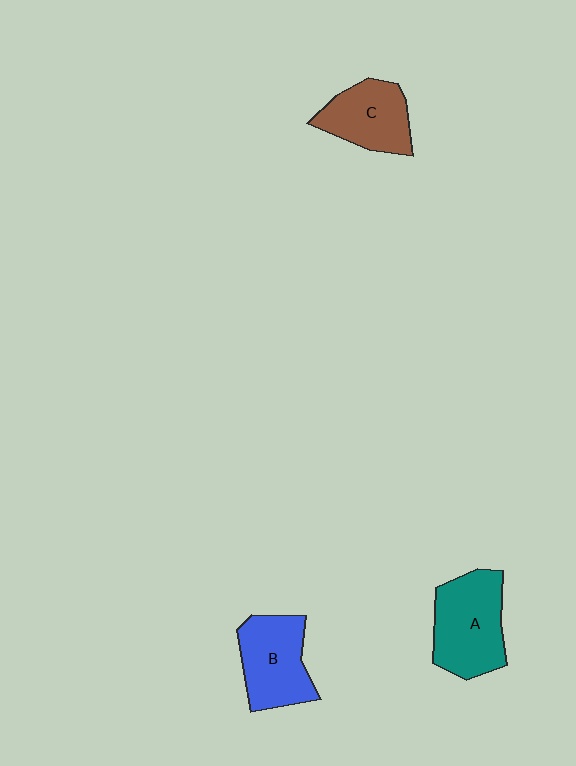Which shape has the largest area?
Shape A (teal).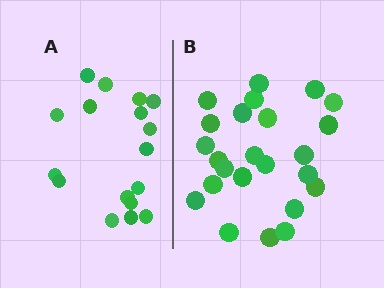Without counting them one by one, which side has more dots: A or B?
Region B (the right region) has more dots.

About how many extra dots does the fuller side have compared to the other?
Region B has roughly 8 or so more dots than region A.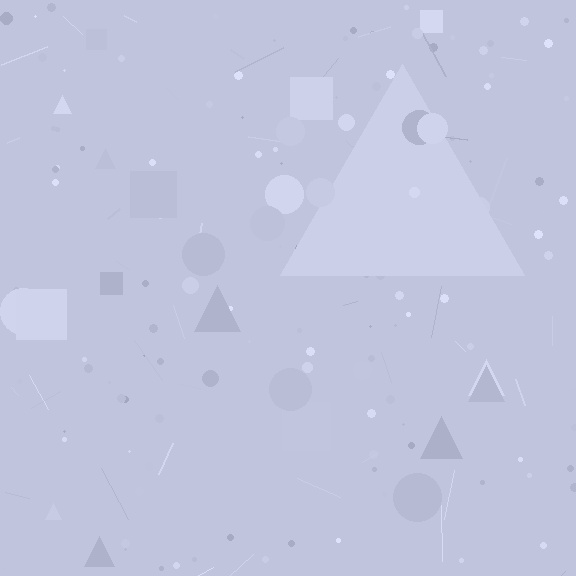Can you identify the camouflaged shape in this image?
The camouflaged shape is a triangle.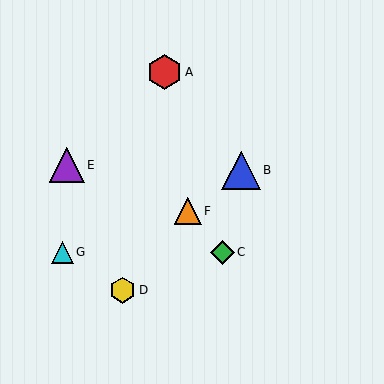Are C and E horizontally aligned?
No, C is at y≈252 and E is at y≈165.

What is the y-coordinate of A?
Object A is at y≈72.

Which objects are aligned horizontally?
Objects C, G are aligned horizontally.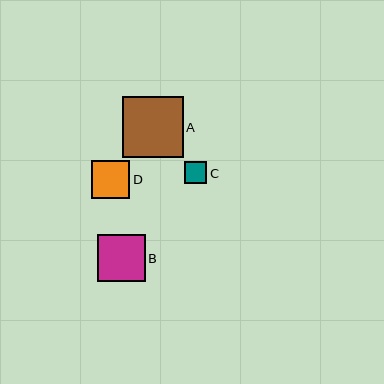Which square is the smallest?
Square C is the smallest with a size of approximately 22 pixels.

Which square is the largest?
Square A is the largest with a size of approximately 61 pixels.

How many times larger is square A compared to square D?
Square A is approximately 1.6 times the size of square D.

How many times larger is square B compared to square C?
Square B is approximately 2.2 times the size of square C.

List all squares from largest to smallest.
From largest to smallest: A, B, D, C.